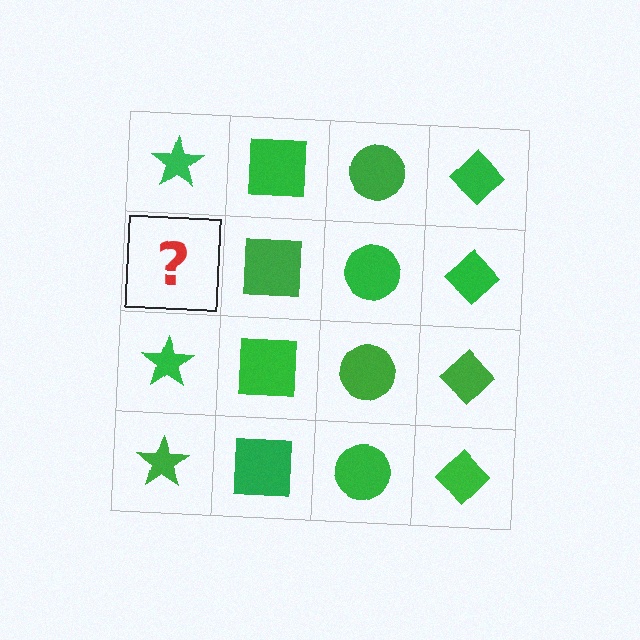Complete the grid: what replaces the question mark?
The question mark should be replaced with a green star.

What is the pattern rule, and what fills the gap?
The rule is that each column has a consistent shape. The gap should be filled with a green star.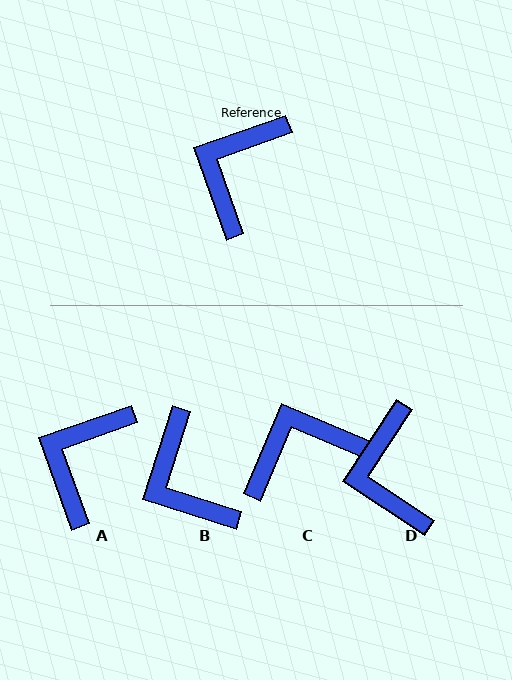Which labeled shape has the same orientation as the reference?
A.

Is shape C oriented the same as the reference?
No, it is off by about 42 degrees.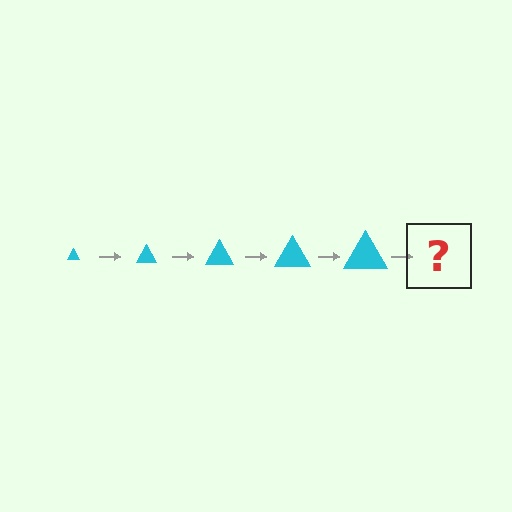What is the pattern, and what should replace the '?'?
The pattern is that the triangle gets progressively larger each step. The '?' should be a cyan triangle, larger than the previous one.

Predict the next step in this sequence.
The next step is a cyan triangle, larger than the previous one.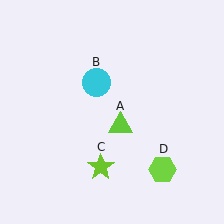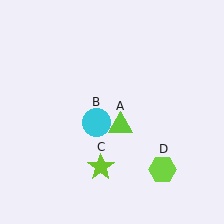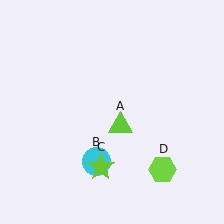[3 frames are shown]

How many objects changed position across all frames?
1 object changed position: cyan circle (object B).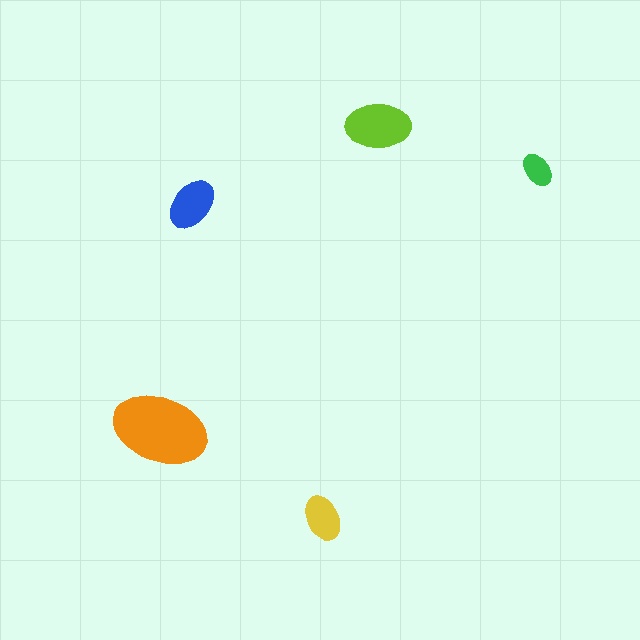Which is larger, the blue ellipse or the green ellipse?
The blue one.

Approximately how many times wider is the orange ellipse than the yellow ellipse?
About 2 times wider.